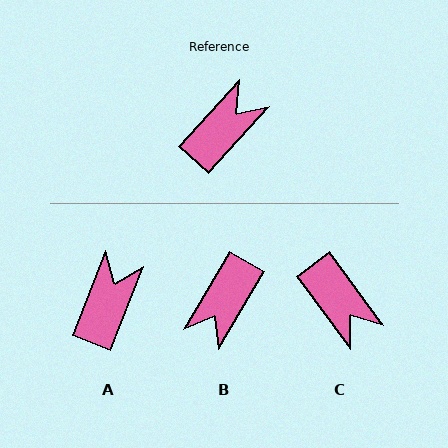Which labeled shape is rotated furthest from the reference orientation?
B, about 168 degrees away.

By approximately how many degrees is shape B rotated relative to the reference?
Approximately 168 degrees clockwise.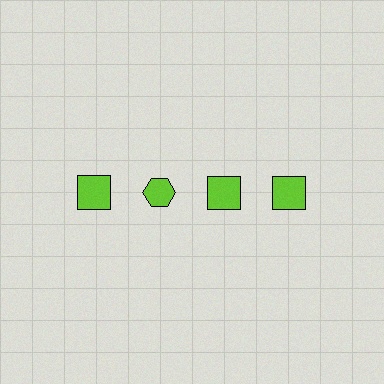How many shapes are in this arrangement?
There are 4 shapes arranged in a grid pattern.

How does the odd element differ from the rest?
It has a different shape: hexagon instead of square.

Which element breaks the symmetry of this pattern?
The lime hexagon in the top row, second from left column breaks the symmetry. All other shapes are lime squares.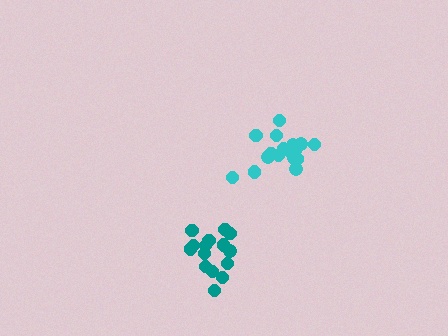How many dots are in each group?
Group 1: 15 dots, Group 2: 18 dots (33 total).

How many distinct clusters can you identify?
There are 2 distinct clusters.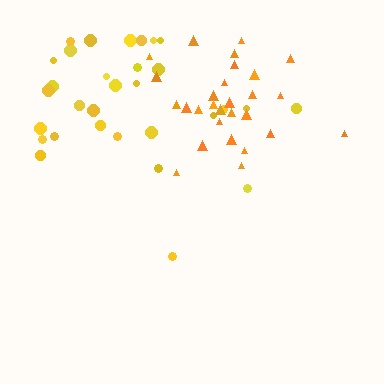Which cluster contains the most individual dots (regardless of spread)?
Yellow (31).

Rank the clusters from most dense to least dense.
orange, yellow.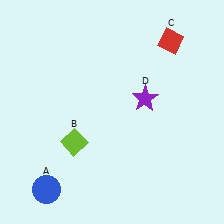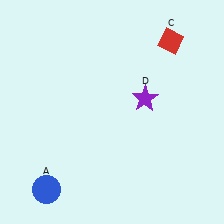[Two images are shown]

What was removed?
The lime diamond (B) was removed in Image 2.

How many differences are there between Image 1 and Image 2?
There is 1 difference between the two images.